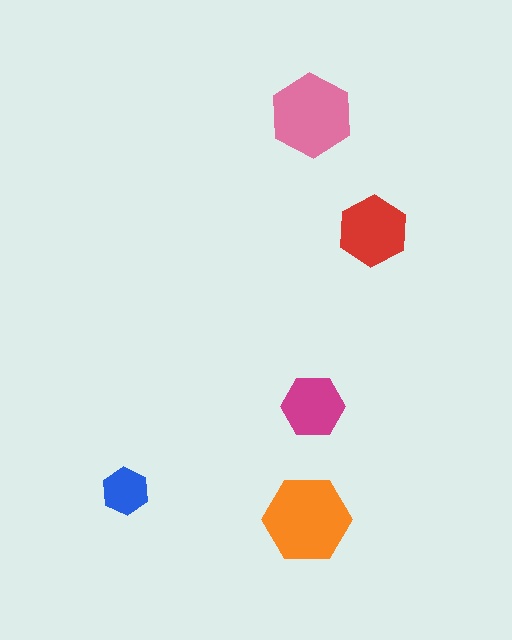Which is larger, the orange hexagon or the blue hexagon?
The orange one.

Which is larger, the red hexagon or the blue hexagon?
The red one.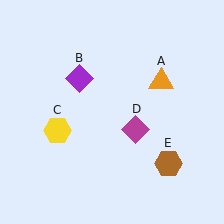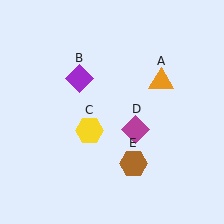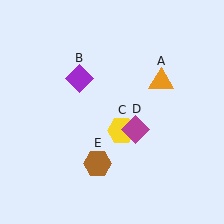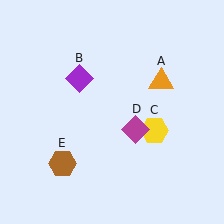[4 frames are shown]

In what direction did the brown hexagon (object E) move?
The brown hexagon (object E) moved left.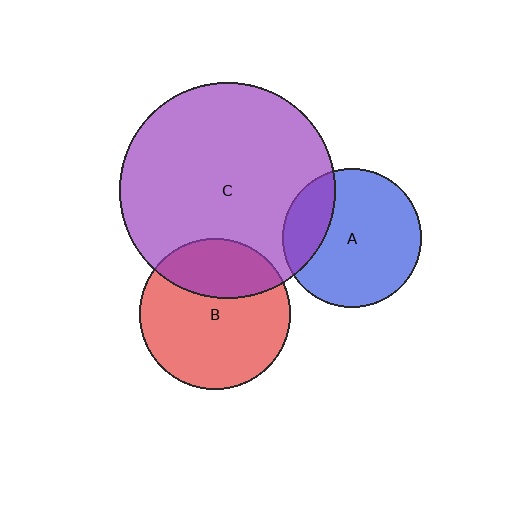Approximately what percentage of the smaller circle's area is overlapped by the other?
Approximately 20%.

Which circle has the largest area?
Circle C (purple).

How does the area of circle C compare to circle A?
Approximately 2.4 times.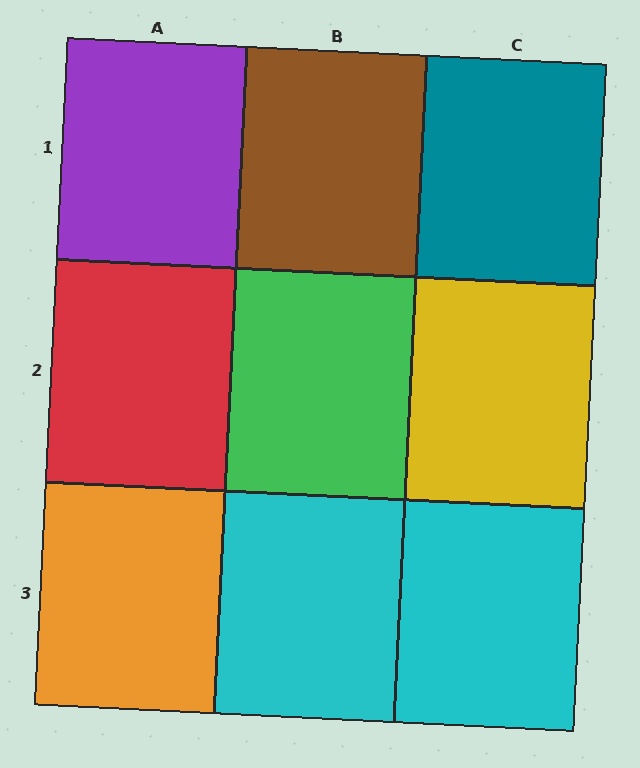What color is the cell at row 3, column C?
Cyan.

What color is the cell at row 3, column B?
Cyan.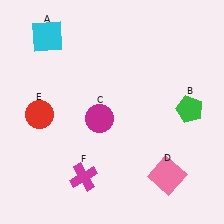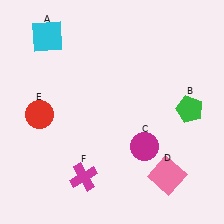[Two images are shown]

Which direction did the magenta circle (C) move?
The magenta circle (C) moved right.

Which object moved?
The magenta circle (C) moved right.